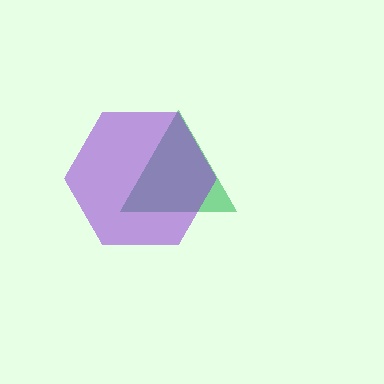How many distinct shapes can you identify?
There are 2 distinct shapes: a green triangle, a purple hexagon.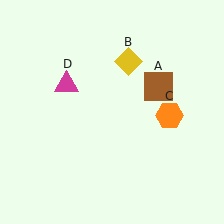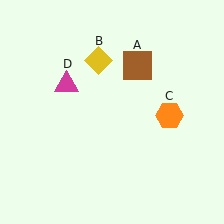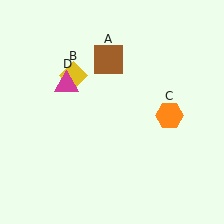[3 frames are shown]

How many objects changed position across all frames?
2 objects changed position: brown square (object A), yellow diamond (object B).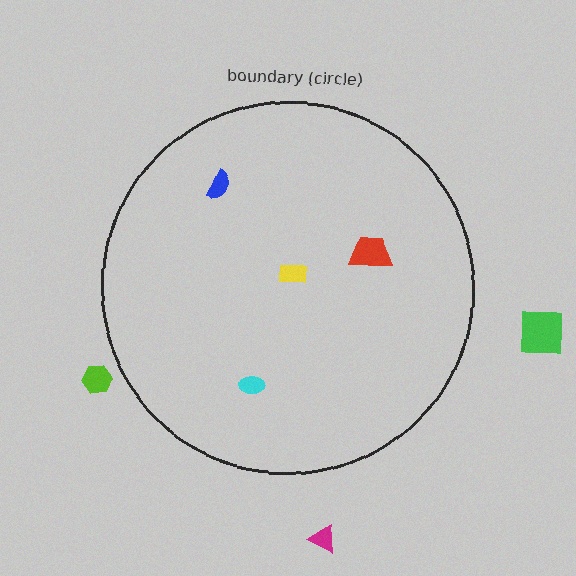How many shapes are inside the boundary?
4 inside, 3 outside.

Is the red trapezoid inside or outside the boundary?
Inside.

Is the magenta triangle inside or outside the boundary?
Outside.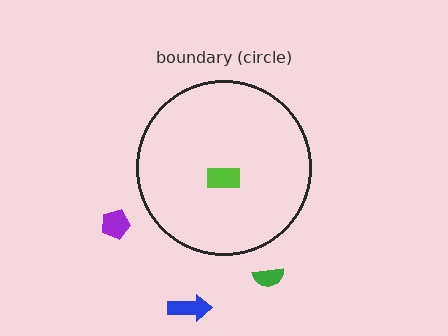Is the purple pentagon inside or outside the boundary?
Outside.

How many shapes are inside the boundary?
1 inside, 3 outside.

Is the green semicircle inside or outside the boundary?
Outside.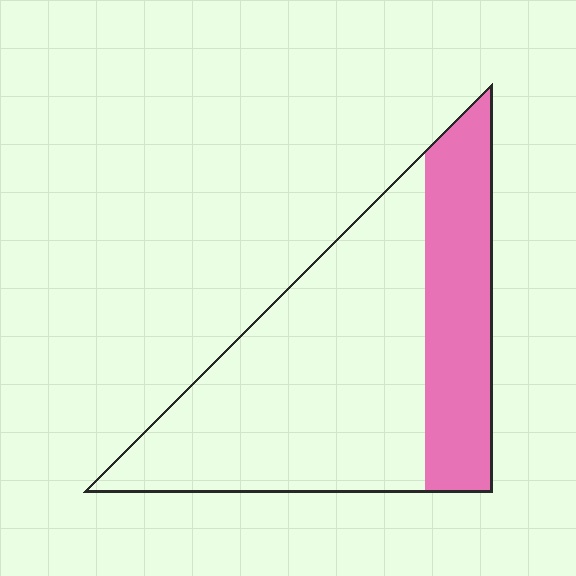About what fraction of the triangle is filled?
About one third (1/3).